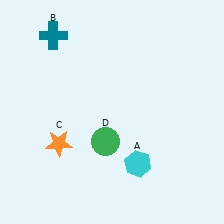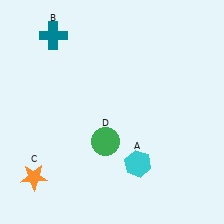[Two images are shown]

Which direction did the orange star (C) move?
The orange star (C) moved down.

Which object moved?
The orange star (C) moved down.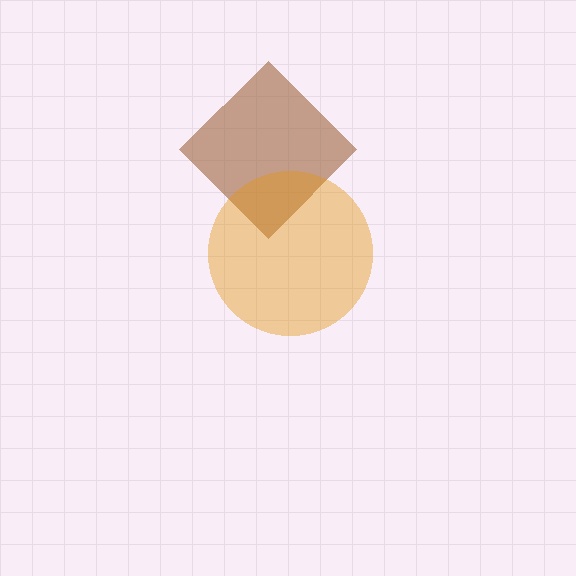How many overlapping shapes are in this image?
There are 2 overlapping shapes in the image.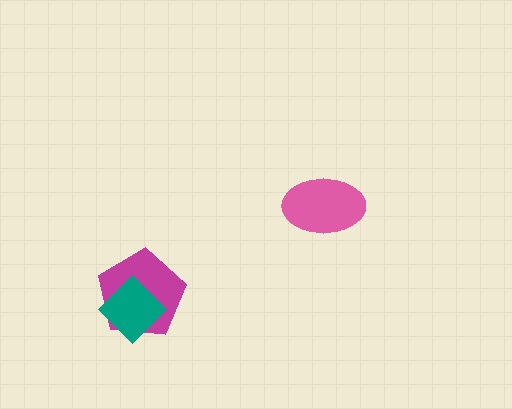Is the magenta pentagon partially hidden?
Yes, it is partially covered by another shape.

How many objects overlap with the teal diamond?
1 object overlaps with the teal diamond.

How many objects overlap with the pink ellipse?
0 objects overlap with the pink ellipse.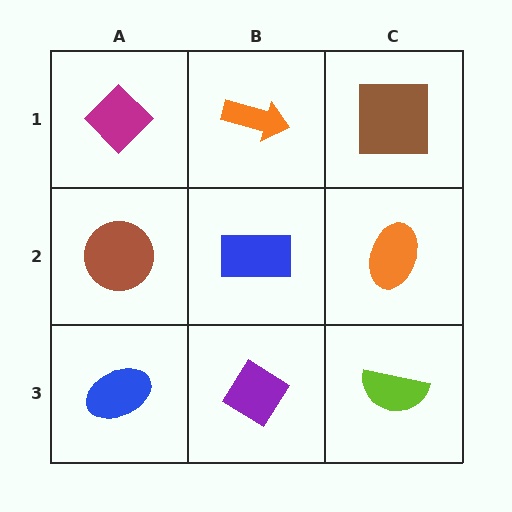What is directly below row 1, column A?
A brown circle.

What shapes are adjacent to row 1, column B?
A blue rectangle (row 2, column B), a magenta diamond (row 1, column A), a brown square (row 1, column C).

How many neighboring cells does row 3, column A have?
2.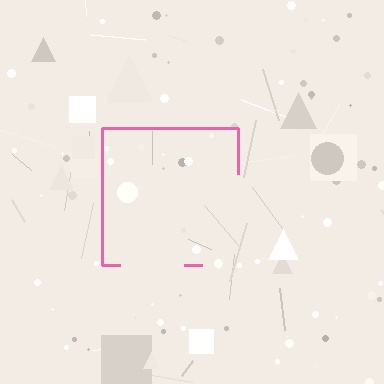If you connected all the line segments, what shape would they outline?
They would outline a square.